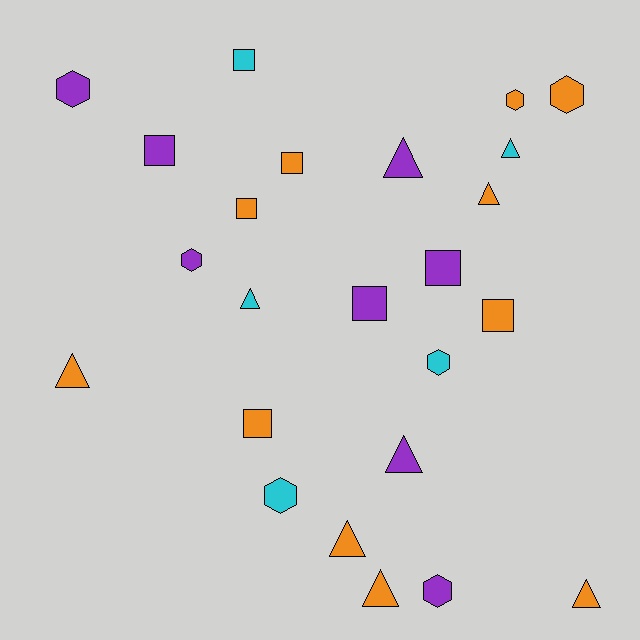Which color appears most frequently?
Orange, with 11 objects.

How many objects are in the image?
There are 24 objects.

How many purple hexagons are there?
There are 3 purple hexagons.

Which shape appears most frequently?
Triangle, with 9 objects.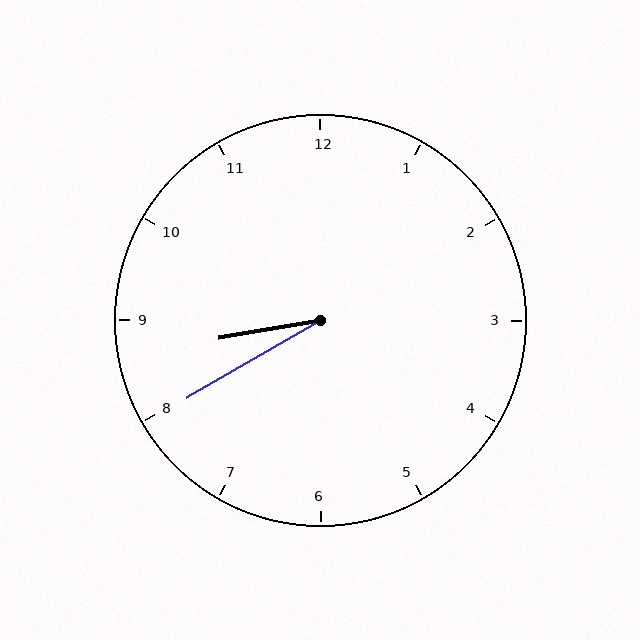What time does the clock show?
8:40.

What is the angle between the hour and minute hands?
Approximately 20 degrees.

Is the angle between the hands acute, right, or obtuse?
It is acute.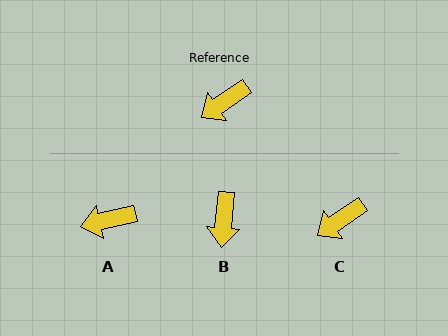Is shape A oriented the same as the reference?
No, it is off by about 21 degrees.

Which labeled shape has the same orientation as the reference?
C.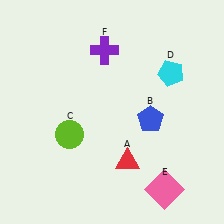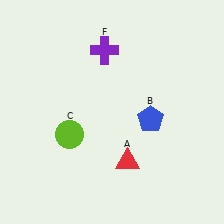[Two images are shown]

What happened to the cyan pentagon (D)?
The cyan pentagon (D) was removed in Image 2. It was in the top-right area of Image 1.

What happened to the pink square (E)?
The pink square (E) was removed in Image 2. It was in the bottom-right area of Image 1.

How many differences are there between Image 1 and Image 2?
There are 2 differences between the two images.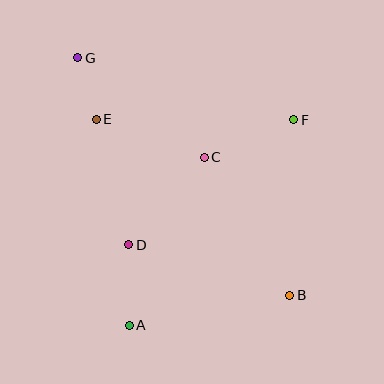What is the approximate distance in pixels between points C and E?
The distance between C and E is approximately 115 pixels.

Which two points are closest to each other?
Points E and G are closest to each other.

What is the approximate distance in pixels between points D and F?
The distance between D and F is approximately 207 pixels.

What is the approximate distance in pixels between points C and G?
The distance between C and G is approximately 161 pixels.